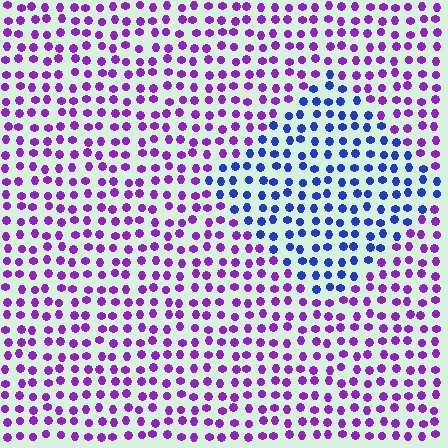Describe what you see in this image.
The image is filled with small purple elements in a uniform arrangement. A diamond-shaped region is visible where the elements are tinted to a slightly different hue, forming a subtle color boundary.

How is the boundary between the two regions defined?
The boundary is defined purely by a slight shift in hue (about 53 degrees). Spacing, size, and orientation are identical on both sides.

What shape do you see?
I see a diamond.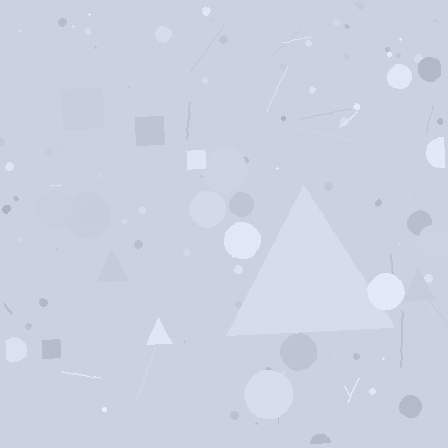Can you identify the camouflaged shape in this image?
The camouflaged shape is a triangle.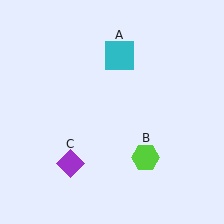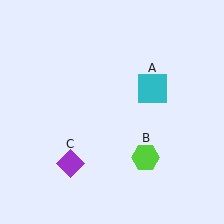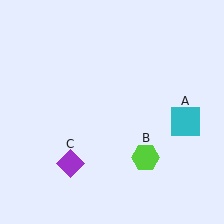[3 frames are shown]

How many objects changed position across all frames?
1 object changed position: cyan square (object A).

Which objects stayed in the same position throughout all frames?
Lime hexagon (object B) and purple diamond (object C) remained stationary.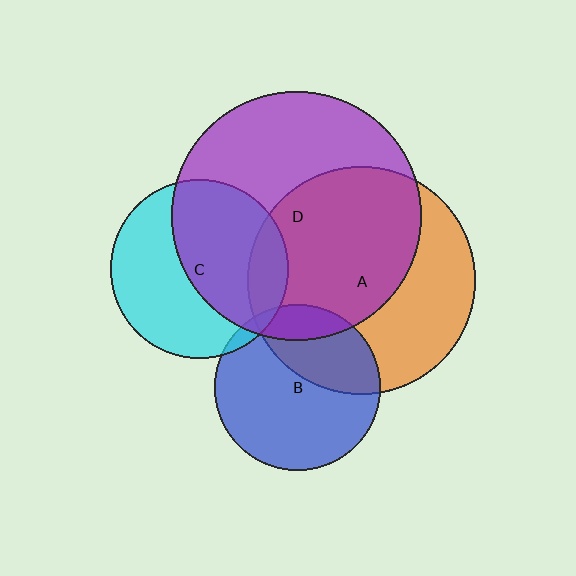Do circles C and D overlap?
Yes.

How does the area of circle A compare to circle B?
Approximately 1.9 times.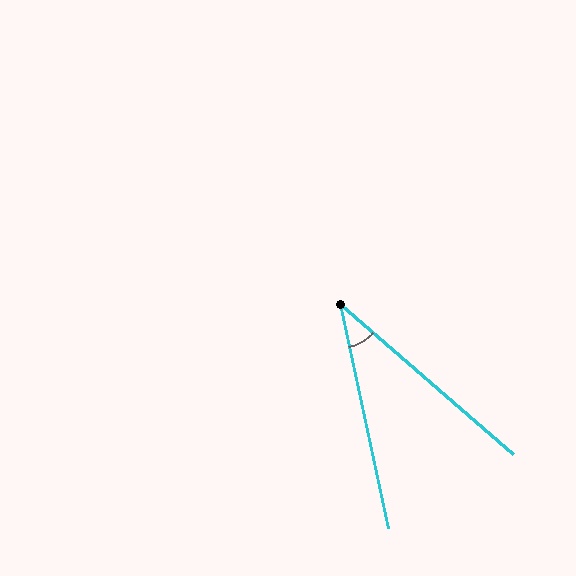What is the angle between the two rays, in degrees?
Approximately 37 degrees.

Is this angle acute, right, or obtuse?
It is acute.